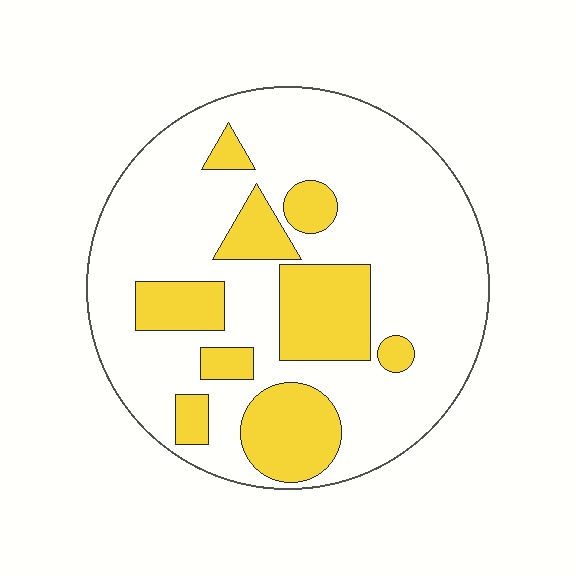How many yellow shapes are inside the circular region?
9.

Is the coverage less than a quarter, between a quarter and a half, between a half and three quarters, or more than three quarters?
Between a quarter and a half.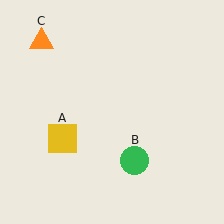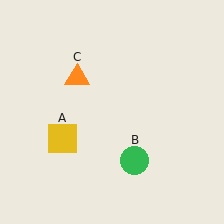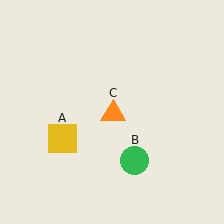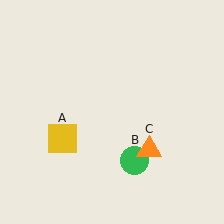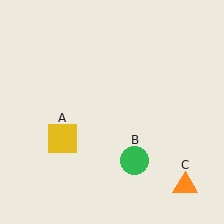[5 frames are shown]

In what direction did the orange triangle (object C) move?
The orange triangle (object C) moved down and to the right.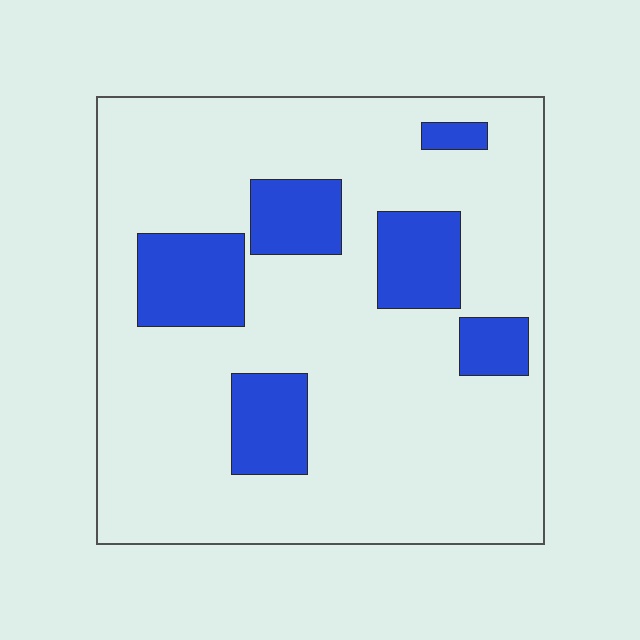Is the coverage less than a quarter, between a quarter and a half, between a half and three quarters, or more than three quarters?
Less than a quarter.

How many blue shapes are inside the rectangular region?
6.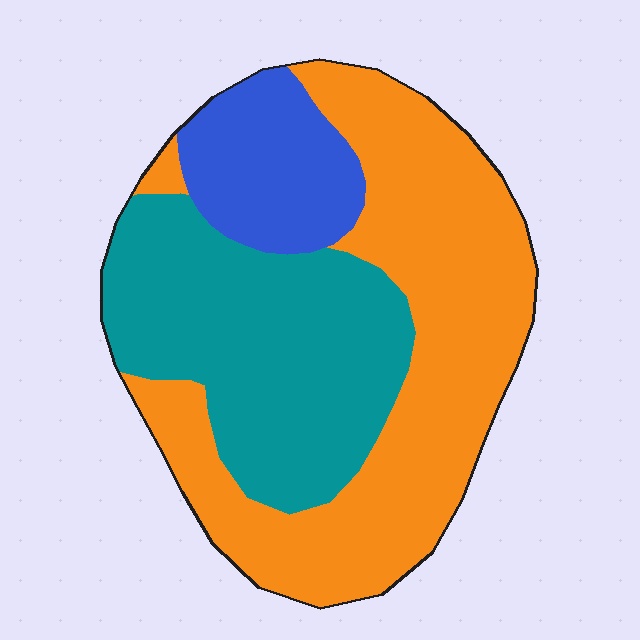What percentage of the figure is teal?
Teal takes up about three eighths (3/8) of the figure.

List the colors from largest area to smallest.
From largest to smallest: orange, teal, blue.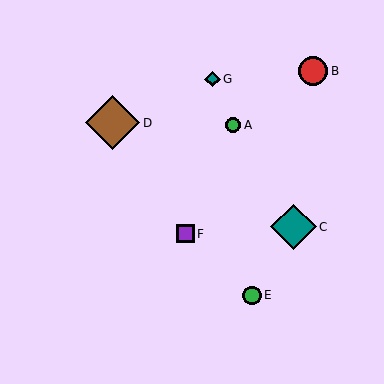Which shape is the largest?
The brown diamond (labeled D) is the largest.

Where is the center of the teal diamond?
The center of the teal diamond is at (294, 227).